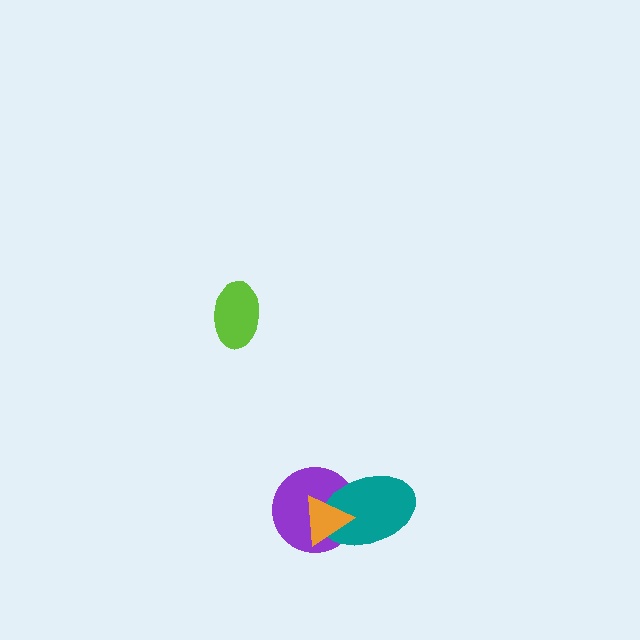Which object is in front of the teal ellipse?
The orange triangle is in front of the teal ellipse.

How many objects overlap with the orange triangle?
2 objects overlap with the orange triangle.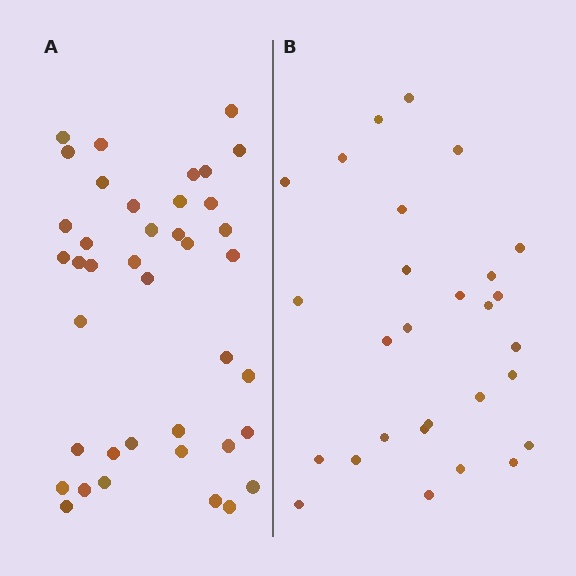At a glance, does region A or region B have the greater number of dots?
Region A (the left region) has more dots.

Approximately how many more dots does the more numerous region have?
Region A has roughly 12 or so more dots than region B.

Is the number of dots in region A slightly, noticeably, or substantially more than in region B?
Region A has noticeably more, but not dramatically so. The ratio is roughly 1.4 to 1.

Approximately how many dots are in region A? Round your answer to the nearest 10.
About 40 dots.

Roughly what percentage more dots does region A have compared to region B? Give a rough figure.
About 45% more.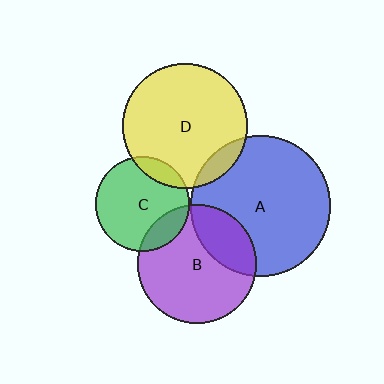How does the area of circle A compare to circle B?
Approximately 1.4 times.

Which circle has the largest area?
Circle A (blue).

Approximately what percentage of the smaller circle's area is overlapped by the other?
Approximately 20%.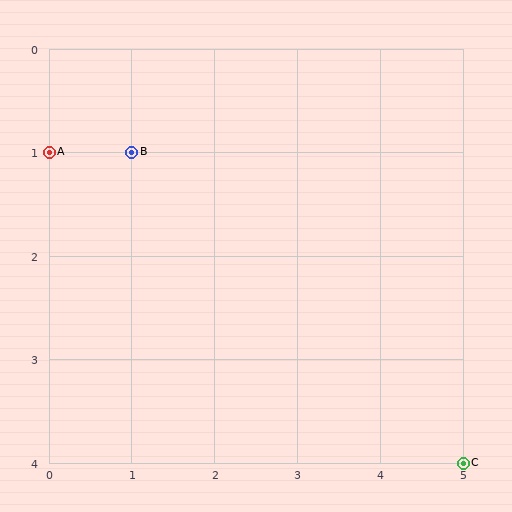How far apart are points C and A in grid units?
Points C and A are 5 columns and 3 rows apart (about 5.8 grid units diagonally).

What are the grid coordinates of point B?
Point B is at grid coordinates (1, 1).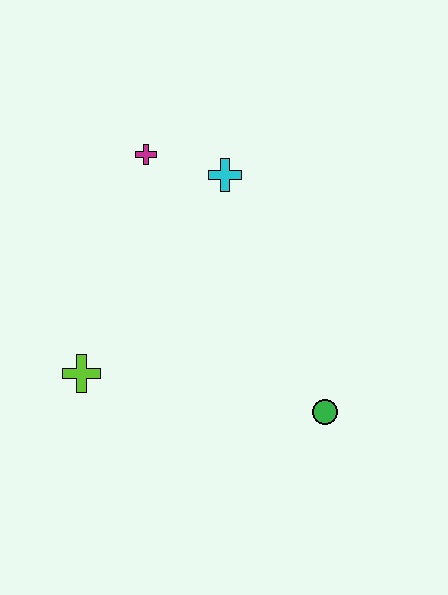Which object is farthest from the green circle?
The magenta cross is farthest from the green circle.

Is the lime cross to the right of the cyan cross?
No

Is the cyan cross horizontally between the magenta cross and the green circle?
Yes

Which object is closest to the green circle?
The lime cross is closest to the green circle.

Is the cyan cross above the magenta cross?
No